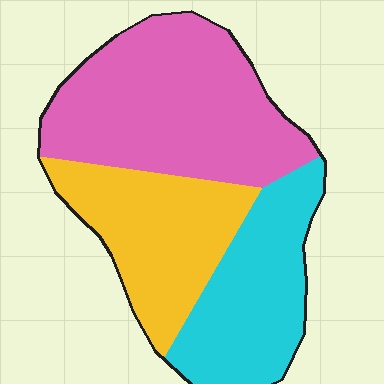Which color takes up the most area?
Pink, at roughly 45%.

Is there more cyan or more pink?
Pink.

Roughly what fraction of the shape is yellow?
Yellow takes up about one quarter (1/4) of the shape.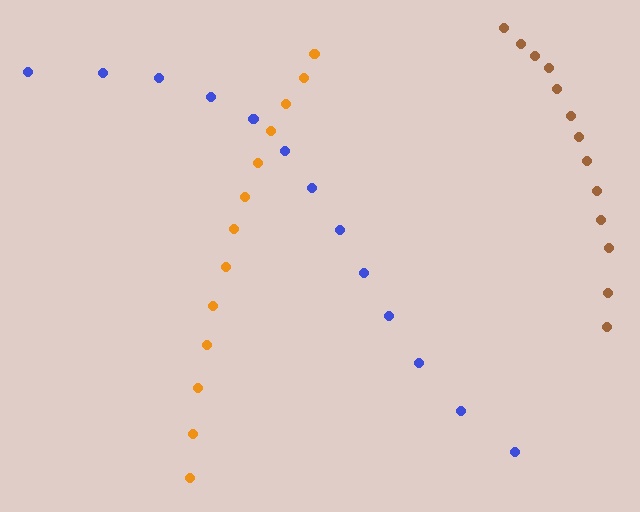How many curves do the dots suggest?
There are 3 distinct paths.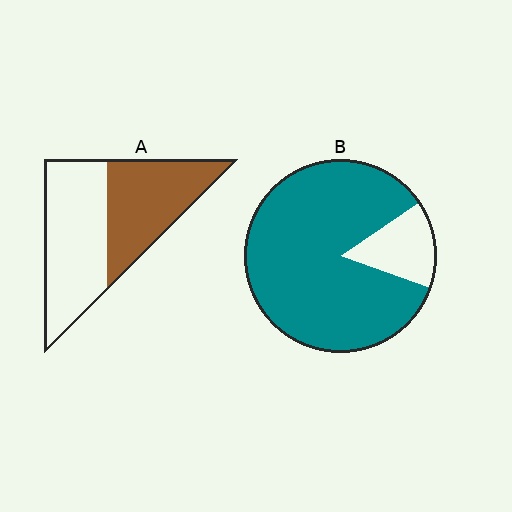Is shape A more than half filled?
No.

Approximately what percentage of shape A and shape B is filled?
A is approximately 45% and B is approximately 85%.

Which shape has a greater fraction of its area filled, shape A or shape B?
Shape B.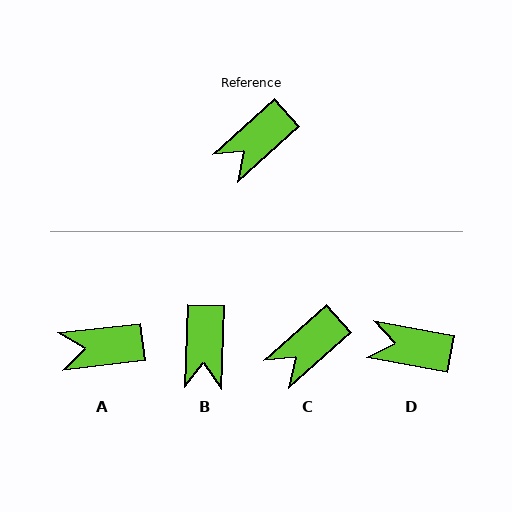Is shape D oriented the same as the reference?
No, it is off by about 53 degrees.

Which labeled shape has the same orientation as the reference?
C.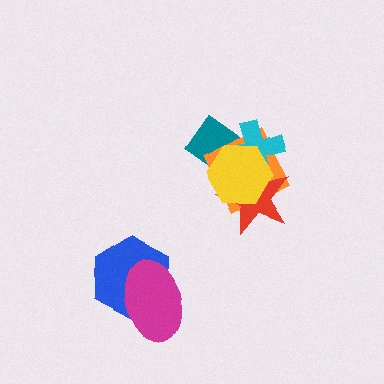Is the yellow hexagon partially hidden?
No, no other shape covers it.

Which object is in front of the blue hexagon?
The magenta ellipse is in front of the blue hexagon.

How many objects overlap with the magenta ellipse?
1 object overlaps with the magenta ellipse.